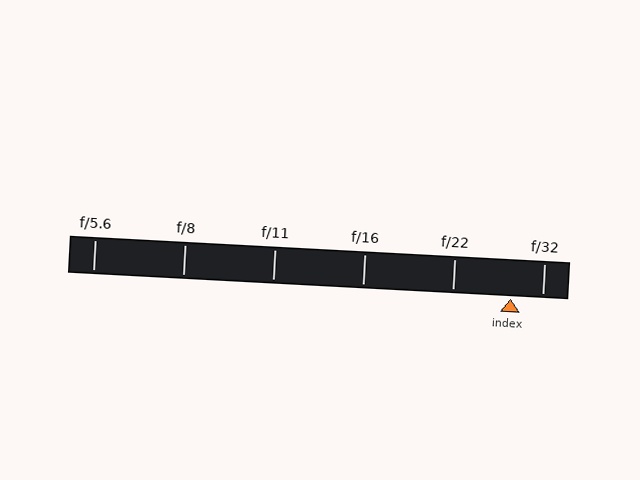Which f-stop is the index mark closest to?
The index mark is closest to f/32.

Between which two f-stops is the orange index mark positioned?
The index mark is between f/22 and f/32.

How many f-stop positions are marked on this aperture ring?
There are 6 f-stop positions marked.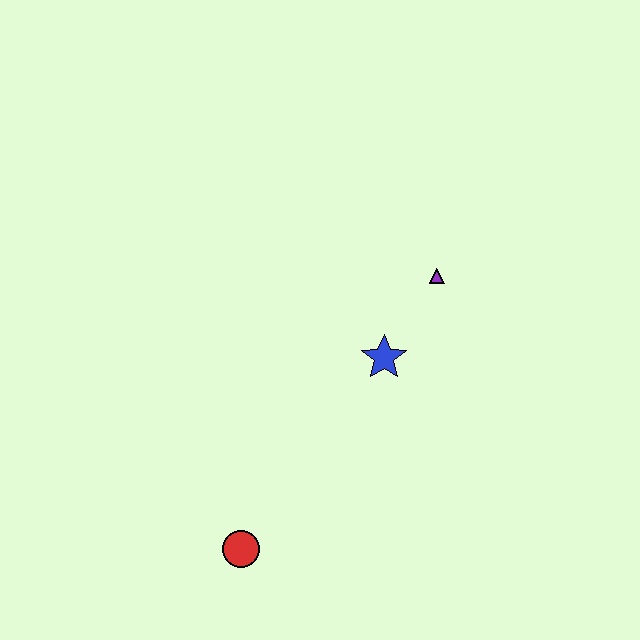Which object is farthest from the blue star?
The red circle is farthest from the blue star.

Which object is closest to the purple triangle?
The blue star is closest to the purple triangle.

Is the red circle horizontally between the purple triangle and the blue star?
No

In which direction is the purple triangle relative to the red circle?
The purple triangle is above the red circle.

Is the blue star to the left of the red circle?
No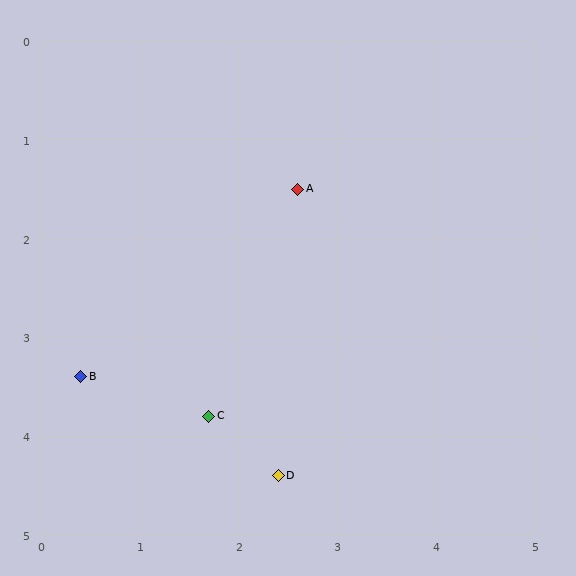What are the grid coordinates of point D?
Point D is at approximately (2.4, 4.4).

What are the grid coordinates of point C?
Point C is at approximately (1.7, 3.8).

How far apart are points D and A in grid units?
Points D and A are about 2.9 grid units apart.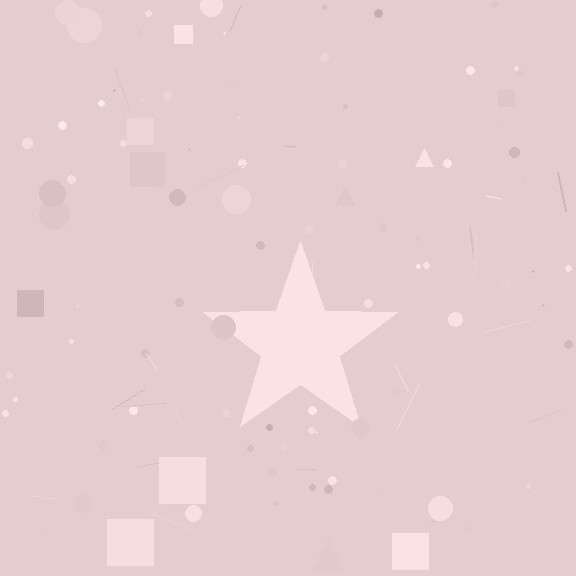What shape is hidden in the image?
A star is hidden in the image.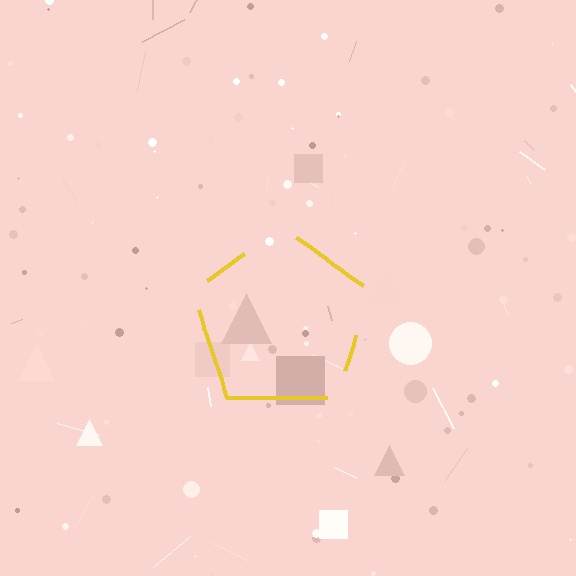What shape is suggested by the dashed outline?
The dashed outline suggests a pentagon.